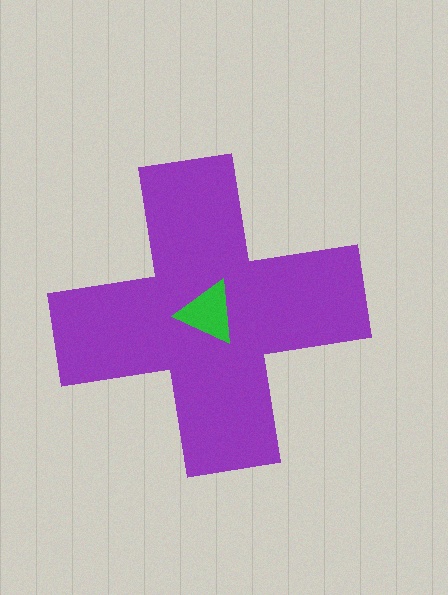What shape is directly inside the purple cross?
The green triangle.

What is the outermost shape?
The purple cross.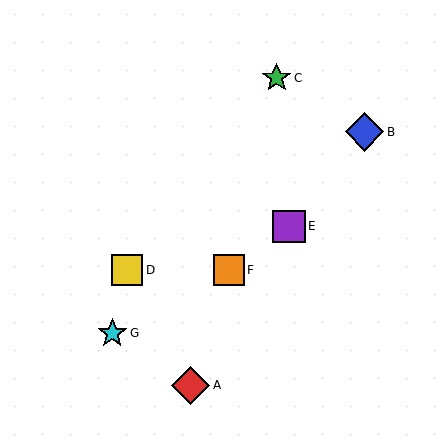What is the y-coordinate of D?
Object D is at y≈270.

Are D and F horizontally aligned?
Yes, both are at y≈270.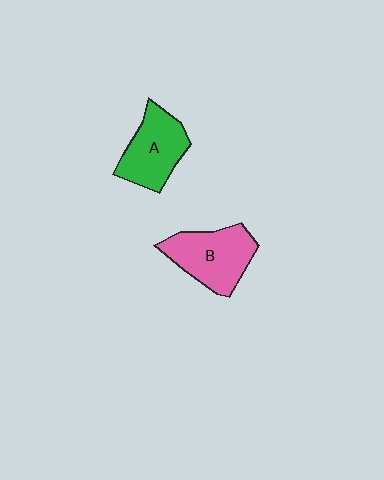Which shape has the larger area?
Shape B (pink).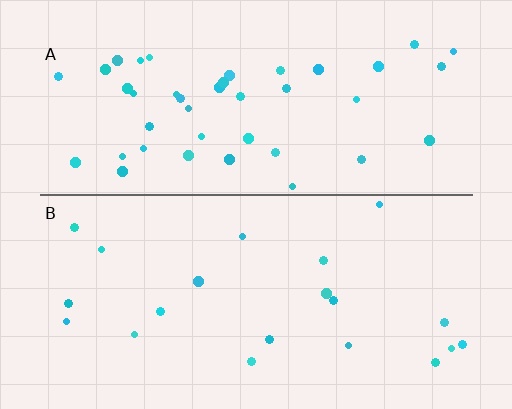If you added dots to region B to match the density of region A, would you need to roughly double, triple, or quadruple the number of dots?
Approximately double.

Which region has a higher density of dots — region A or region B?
A (the top).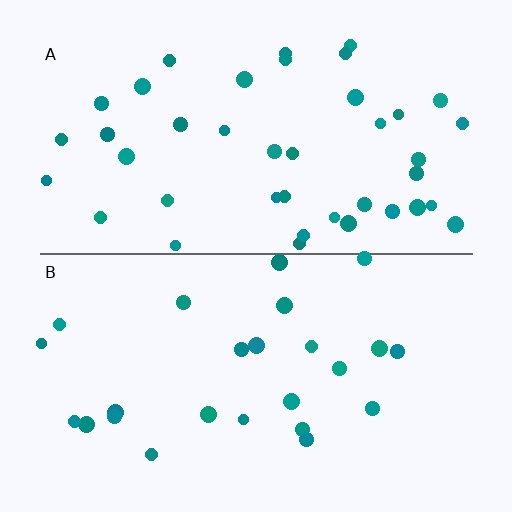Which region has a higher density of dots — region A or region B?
A (the top).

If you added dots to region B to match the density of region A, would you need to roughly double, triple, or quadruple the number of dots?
Approximately double.